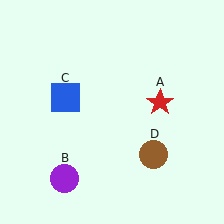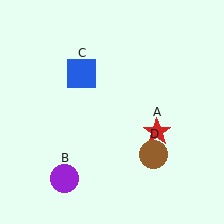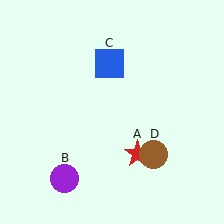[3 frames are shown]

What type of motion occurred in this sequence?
The red star (object A), blue square (object C) rotated clockwise around the center of the scene.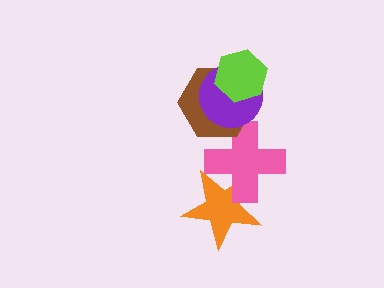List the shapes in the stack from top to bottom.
From top to bottom: the lime hexagon, the purple circle, the brown hexagon, the pink cross, the orange star.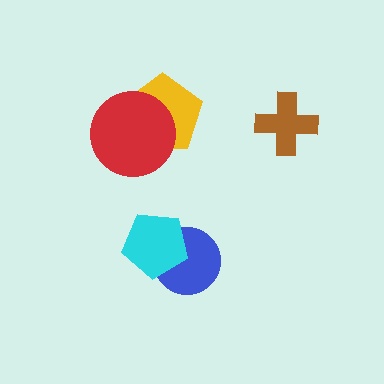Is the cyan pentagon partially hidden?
No, no other shape covers it.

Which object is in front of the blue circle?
The cyan pentagon is in front of the blue circle.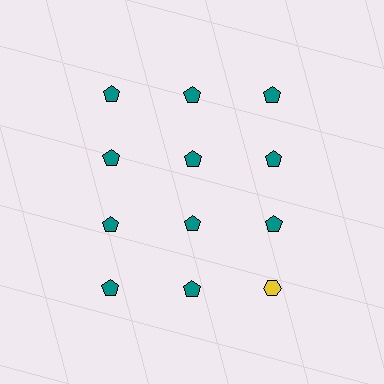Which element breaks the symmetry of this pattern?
The yellow hexagon in the fourth row, center column breaks the symmetry. All other shapes are teal pentagons.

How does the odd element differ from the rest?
It differs in both color (yellow instead of teal) and shape (hexagon instead of pentagon).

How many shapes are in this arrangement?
There are 12 shapes arranged in a grid pattern.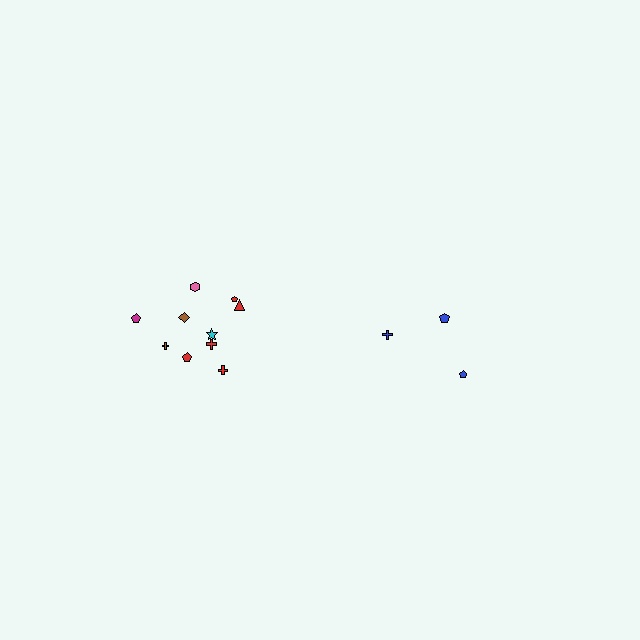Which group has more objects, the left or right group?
The left group.